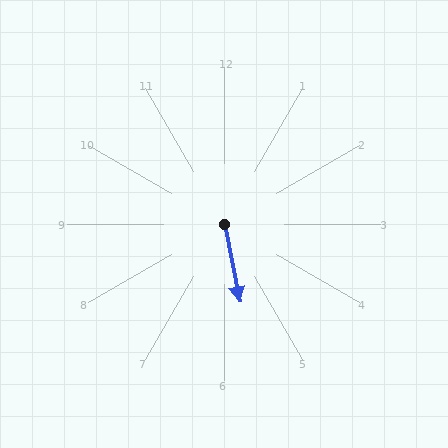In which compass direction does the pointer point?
South.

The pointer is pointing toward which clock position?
Roughly 6 o'clock.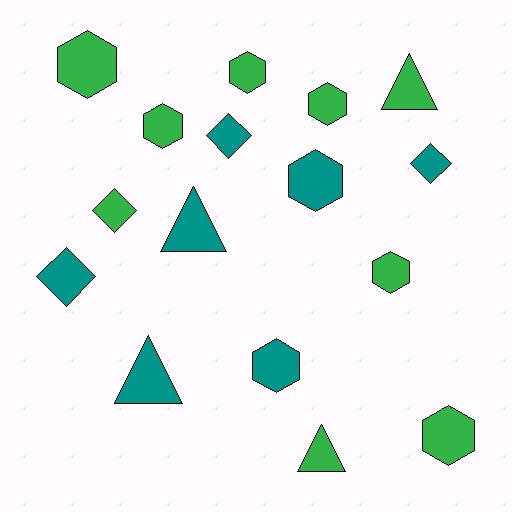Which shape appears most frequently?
Hexagon, with 8 objects.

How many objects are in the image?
There are 16 objects.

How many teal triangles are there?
There are 2 teal triangles.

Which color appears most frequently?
Green, with 9 objects.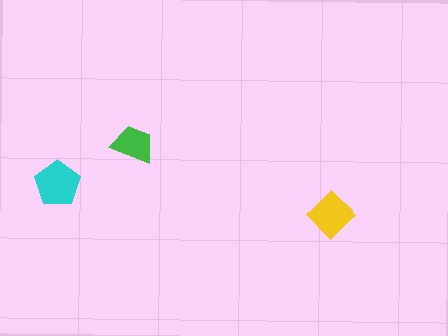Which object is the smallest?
The green trapezoid.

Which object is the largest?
The cyan pentagon.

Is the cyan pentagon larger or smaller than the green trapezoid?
Larger.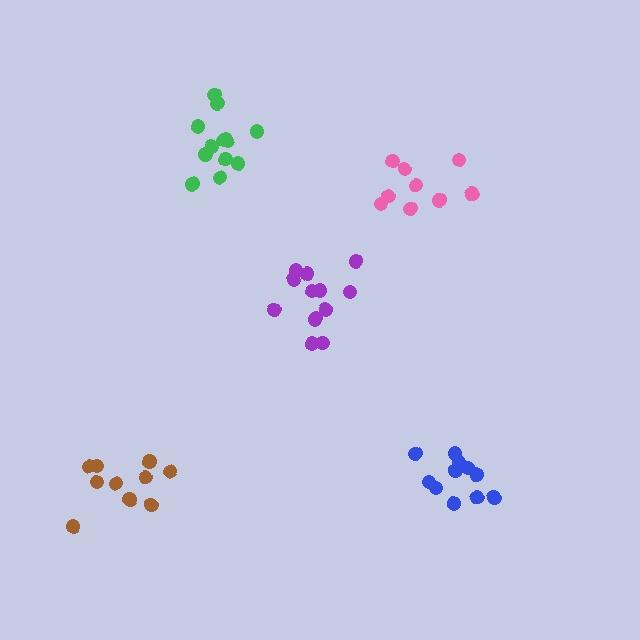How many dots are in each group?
Group 1: 13 dots, Group 2: 11 dots, Group 3: 13 dots, Group 4: 9 dots, Group 5: 10 dots (56 total).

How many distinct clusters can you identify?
There are 5 distinct clusters.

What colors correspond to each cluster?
The clusters are colored: purple, blue, green, pink, brown.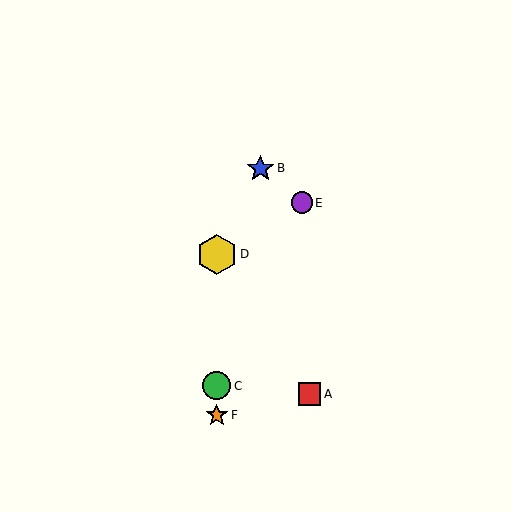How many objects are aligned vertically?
3 objects (C, D, F) are aligned vertically.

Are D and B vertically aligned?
No, D is at x≈217 and B is at x≈260.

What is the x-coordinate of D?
Object D is at x≈217.